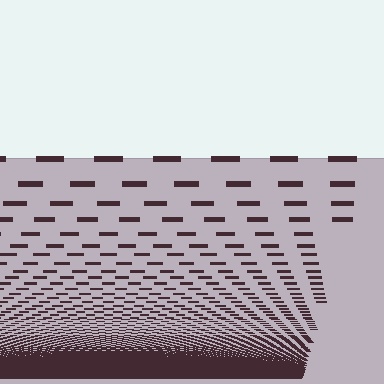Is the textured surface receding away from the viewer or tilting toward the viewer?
The surface appears to tilt toward the viewer. Texture elements get larger and sparser toward the top.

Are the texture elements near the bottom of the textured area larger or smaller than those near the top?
Smaller. The gradient is inverted — elements near the bottom are smaller and denser.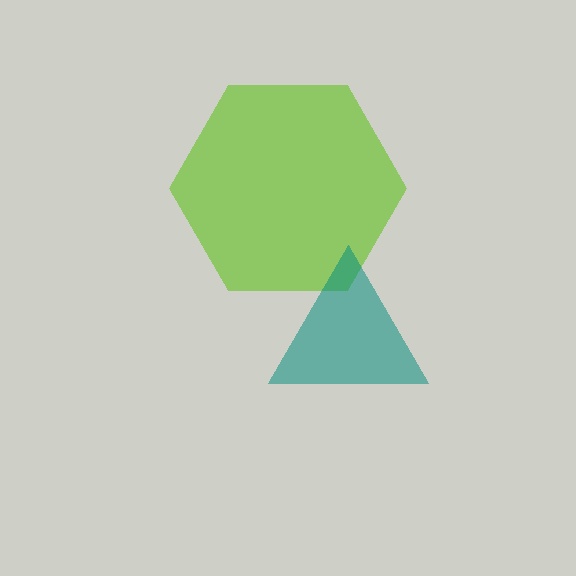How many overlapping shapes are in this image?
There are 2 overlapping shapes in the image.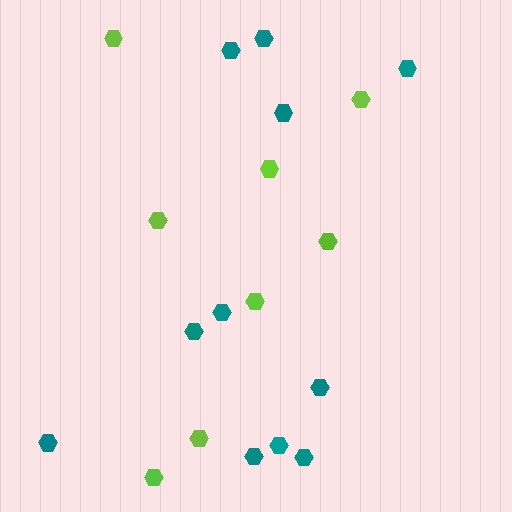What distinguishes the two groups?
There are 2 groups: one group of lime hexagons (8) and one group of teal hexagons (11).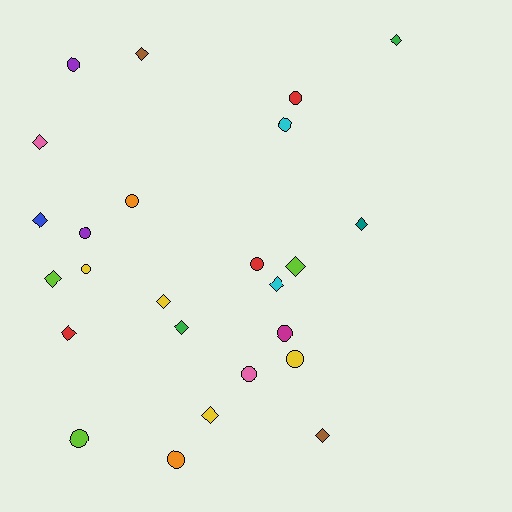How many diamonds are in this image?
There are 13 diamonds.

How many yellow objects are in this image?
There are 4 yellow objects.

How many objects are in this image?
There are 25 objects.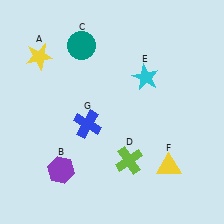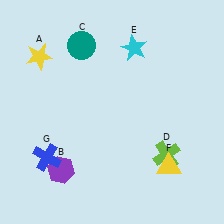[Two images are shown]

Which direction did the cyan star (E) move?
The cyan star (E) moved up.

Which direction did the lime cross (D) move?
The lime cross (D) moved right.